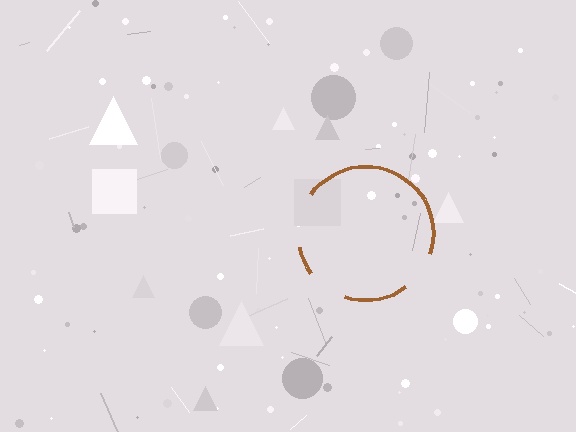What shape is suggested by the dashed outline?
The dashed outline suggests a circle.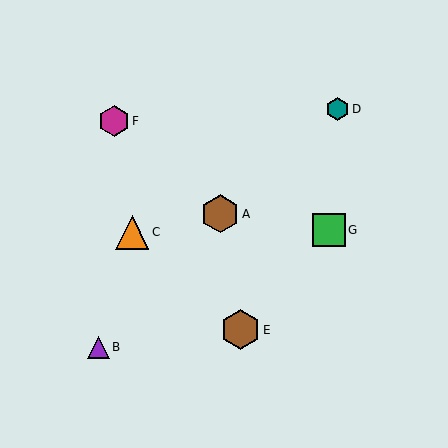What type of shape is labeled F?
Shape F is a magenta hexagon.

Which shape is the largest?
The brown hexagon (labeled E) is the largest.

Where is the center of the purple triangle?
The center of the purple triangle is at (98, 347).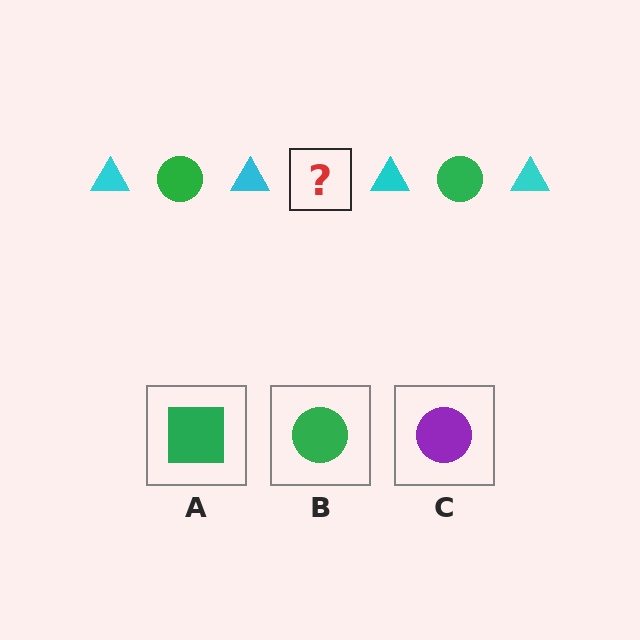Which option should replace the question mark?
Option B.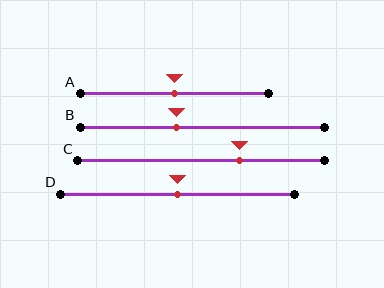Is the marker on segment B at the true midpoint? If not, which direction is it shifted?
No, the marker on segment B is shifted to the left by about 10% of the segment length.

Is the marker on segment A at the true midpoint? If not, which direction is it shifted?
Yes, the marker on segment A is at the true midpoint.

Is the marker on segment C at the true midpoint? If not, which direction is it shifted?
No, the marker on segment C is shifted to the right by about 16% of the segment length.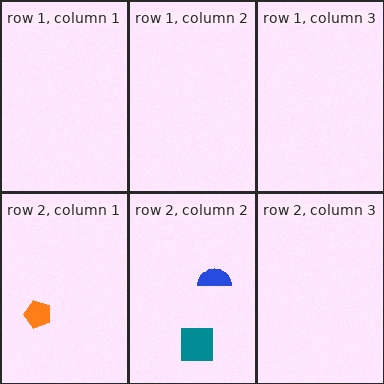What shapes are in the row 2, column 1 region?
The orange pentagon.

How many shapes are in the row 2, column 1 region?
1.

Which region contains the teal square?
The row 2, column 2 region.